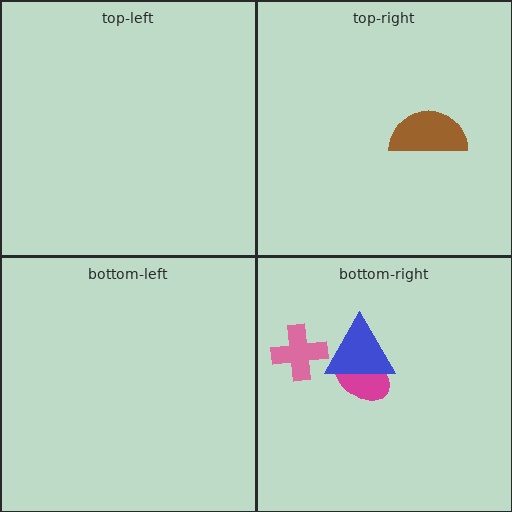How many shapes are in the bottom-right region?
3.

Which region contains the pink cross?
The bottom-right region.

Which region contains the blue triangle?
The bottom-right region.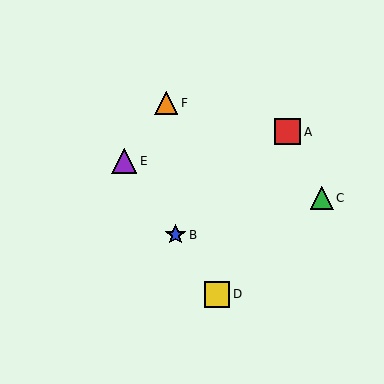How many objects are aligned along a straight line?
3 objects (B, D, E) are aligned along a straight line.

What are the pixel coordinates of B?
Object B is at (176, 235).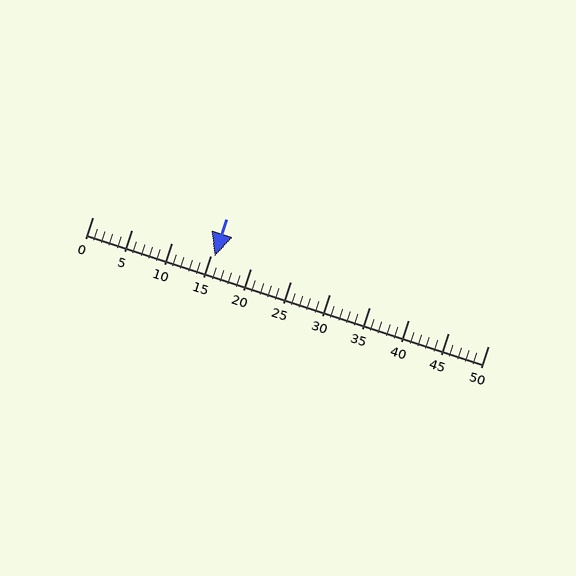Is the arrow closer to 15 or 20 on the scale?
The arrow is closer to 15.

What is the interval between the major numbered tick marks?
The major tick marks are spaced 5 units apart.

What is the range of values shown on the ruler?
The ruler shows values from 0 to 50.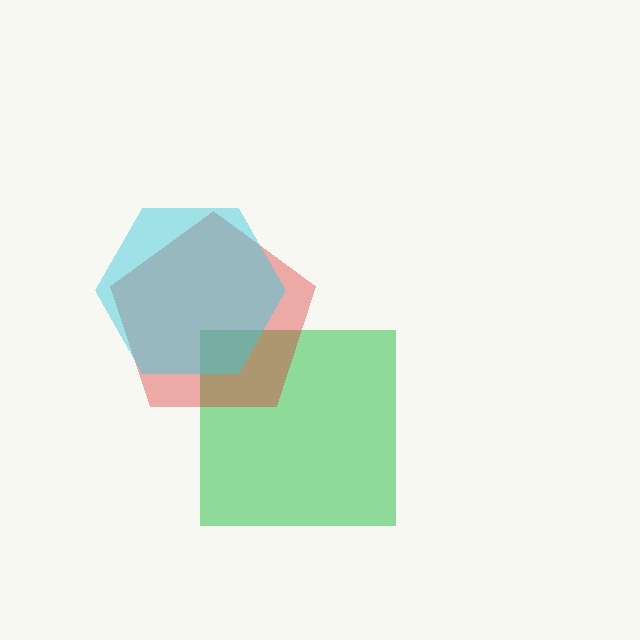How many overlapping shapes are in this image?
There are 3 overlapping shapes in the image.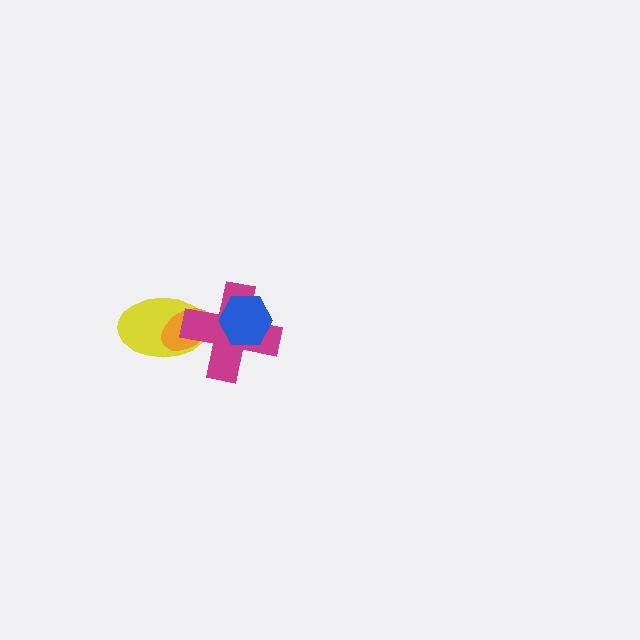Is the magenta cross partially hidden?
Yes, it is partially covered by another shape.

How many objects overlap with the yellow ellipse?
2 objects overlap with the yellow ellipse.